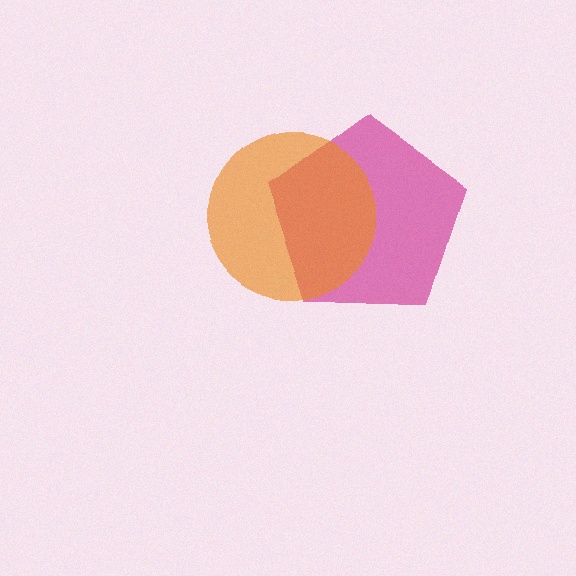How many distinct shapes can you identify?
There are 2 distinct shapes: a magenta pentagon, an orange circle.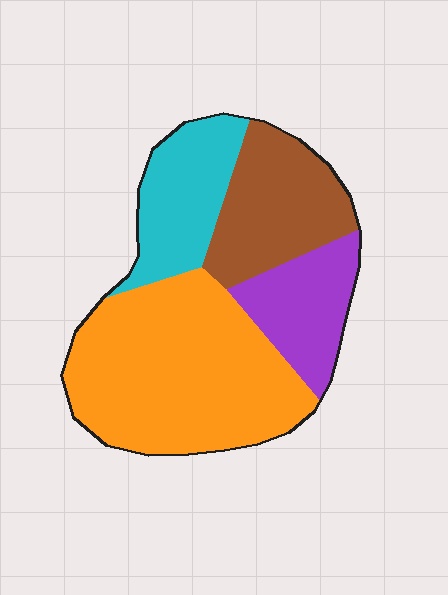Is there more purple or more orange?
Orange.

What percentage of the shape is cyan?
Cyan takes up between a sixth and a third of the shape.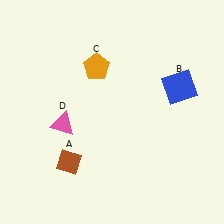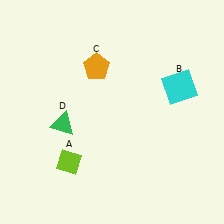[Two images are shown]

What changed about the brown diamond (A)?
In Image 1, A is brown. In Image 2, it changed to lime.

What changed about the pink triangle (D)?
In Image 1, D is pink. In Image 2, it changed to green.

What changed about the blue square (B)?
In Image 1, B is blue. In Image 2, it changed to cyan.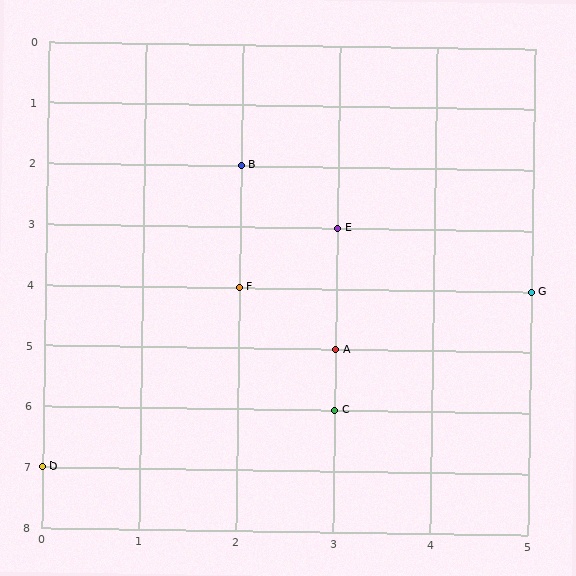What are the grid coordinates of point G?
Point G is at grid coordinates (5, 4).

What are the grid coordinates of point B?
Point B is at grid coordinates (2, 2).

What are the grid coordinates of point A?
Point A is at grid coordinates (3, 5).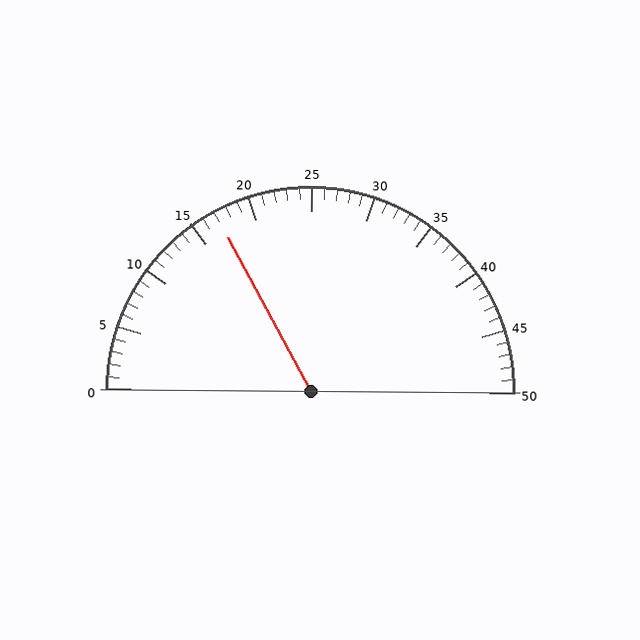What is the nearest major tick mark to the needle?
The nearest major tick mark is 15.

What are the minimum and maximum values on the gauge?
The gauge ranges from 0 to 50.